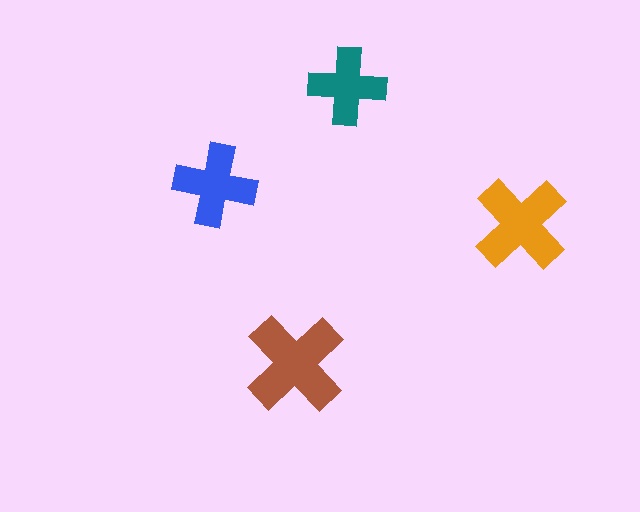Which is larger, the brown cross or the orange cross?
The brown one.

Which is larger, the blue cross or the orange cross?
The orange one.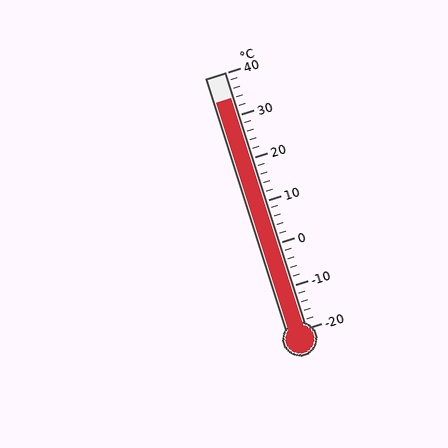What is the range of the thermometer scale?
The thermometer scale ranges from -20°C to 40°C.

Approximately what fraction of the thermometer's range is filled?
The thermometer is filled to approximately 90% of its range.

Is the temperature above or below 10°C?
The temperature is above 10°C.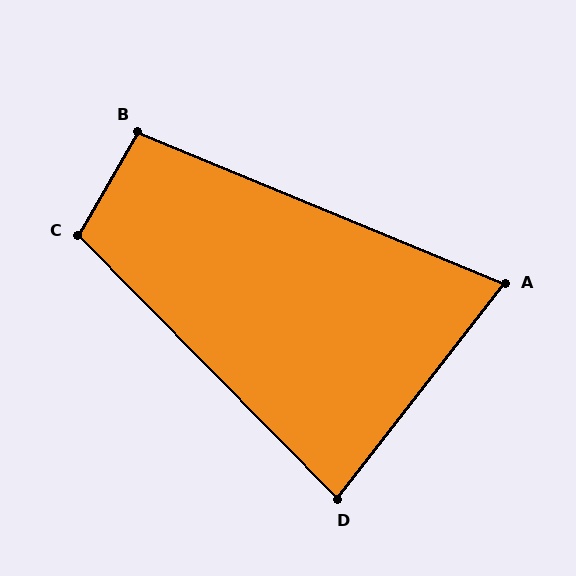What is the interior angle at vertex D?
Approximately 82 degrees (acute).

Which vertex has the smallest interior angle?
A, at approximately 75 degrees.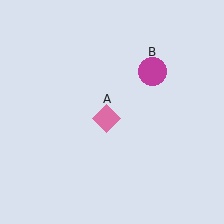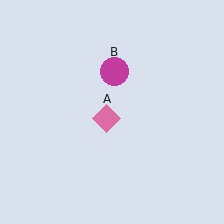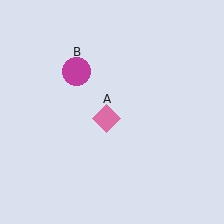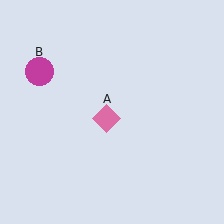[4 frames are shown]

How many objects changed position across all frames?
1 object changed position: magenta circle (object B).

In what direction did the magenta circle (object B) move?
The magenta circle (object B) moved left.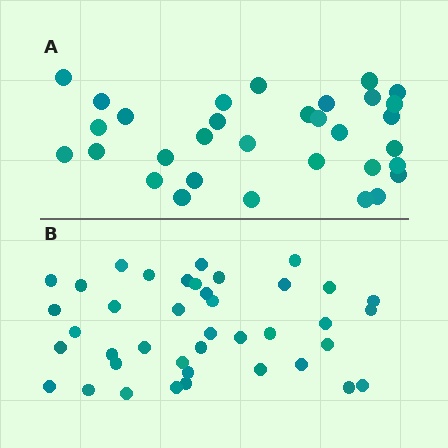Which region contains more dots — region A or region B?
Region B (the bottom region) has more dots.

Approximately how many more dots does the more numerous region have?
Region B has roughly 8 or so more dots than region A.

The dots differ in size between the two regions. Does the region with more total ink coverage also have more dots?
No. Region A has more total ink coverage because its dots are larger, but region B actually contains more individual dots. Total area can be misleading — the number of items is what matters here.